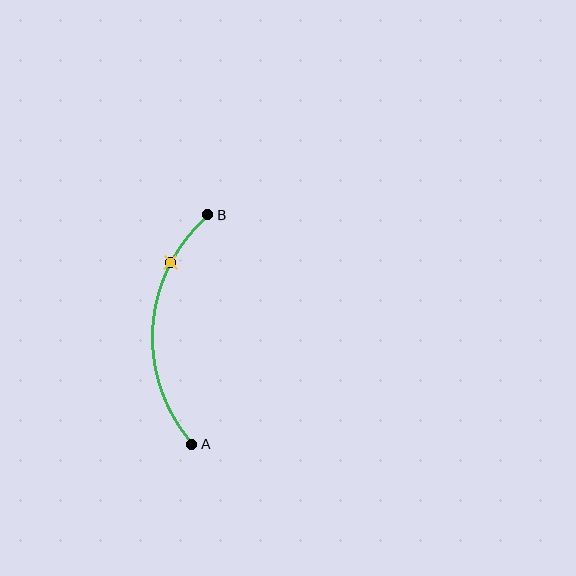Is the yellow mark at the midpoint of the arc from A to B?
No. The yellow mark lies on the arc but is closer to endpoint B. The arc midpoint would be at the point on the curve equidistant along the arc from both A and B.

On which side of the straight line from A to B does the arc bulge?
The arc bulges to the left of the straight line connecting A and B.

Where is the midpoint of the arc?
The arc midpoint is the point on the curve farthest from the straight line joining A and B. It sits to the left of that line.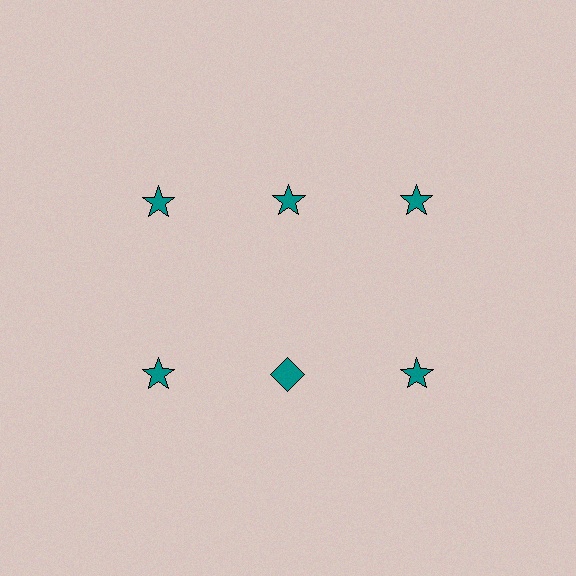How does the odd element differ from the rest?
It has a different shape: diamond instead of star.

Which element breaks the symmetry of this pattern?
The teal diamond in the second row, second from left column breaks the symmetry. All other shapes are teal stars.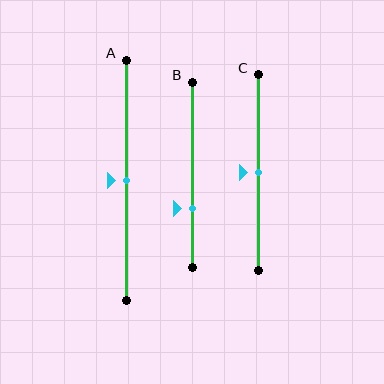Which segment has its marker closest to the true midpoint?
Segment A has its marker closest to the true midpoint.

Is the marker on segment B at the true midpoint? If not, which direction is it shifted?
No, the marker on segment B is shifted downward by about 18% of the segment length.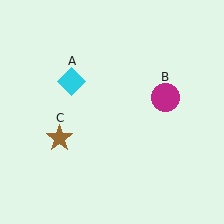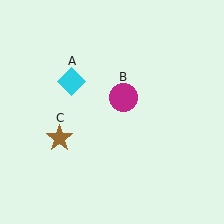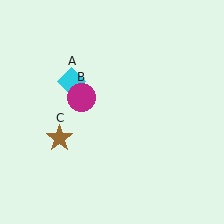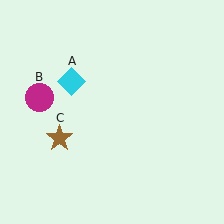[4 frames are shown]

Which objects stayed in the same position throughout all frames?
Cyan diamond (object A) and brown star (object C) remained stationary.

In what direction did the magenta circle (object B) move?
The magenta circle (object B) moved left.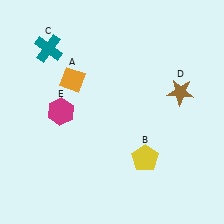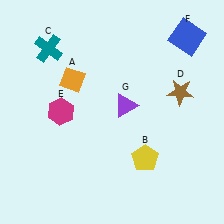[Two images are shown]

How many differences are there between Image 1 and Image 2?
There are 2 differences between the two images.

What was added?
A blue square (F), a purple triangle (G) were added in Image 2.